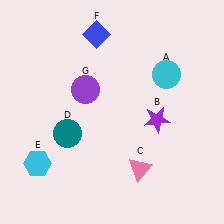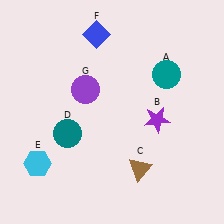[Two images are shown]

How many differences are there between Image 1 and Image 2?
There are 2 differences between the two images.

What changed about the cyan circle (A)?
In Image 1, A is cyan. In Image 2, it changed to teal.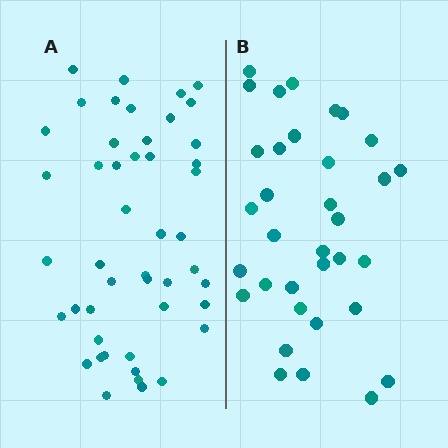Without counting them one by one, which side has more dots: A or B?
Region A (the left region) has more dots.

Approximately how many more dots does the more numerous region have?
Region A has approximately 15 more dots than region B.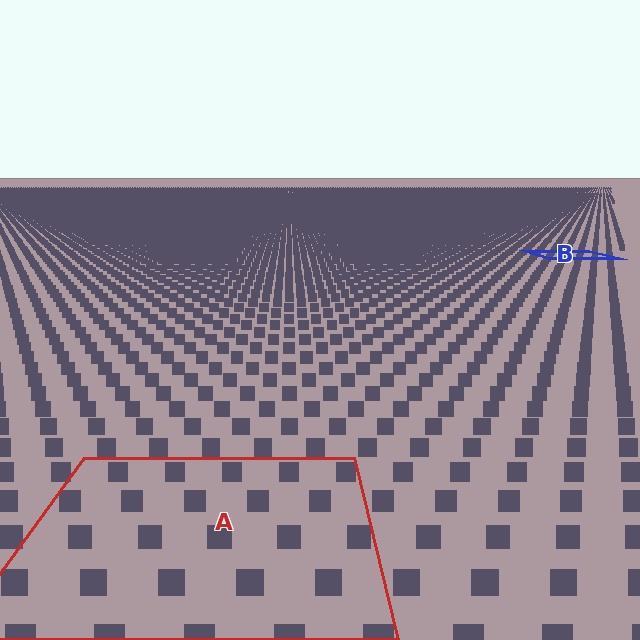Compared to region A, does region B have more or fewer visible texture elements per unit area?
Region B has more texture elements per unit area — they are packed more densely because it is farther away.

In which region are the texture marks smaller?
The texture marks are smaller in region B, because it is farther away.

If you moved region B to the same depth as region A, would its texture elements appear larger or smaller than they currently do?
They would appear larger. At a closer depth, the same texture elements are projected at a bigger on-screen size.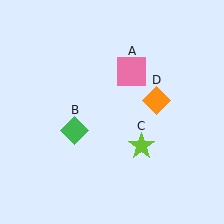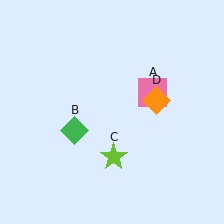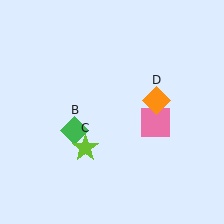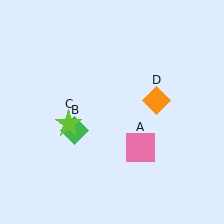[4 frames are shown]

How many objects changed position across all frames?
2 objects changed position: pink square (object A), lime star (object C).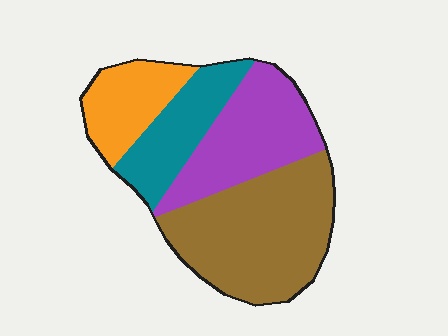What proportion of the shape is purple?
Purple takes up about one quarter (1/4) of the shape.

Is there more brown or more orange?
Brown.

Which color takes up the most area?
Brown, at roughly 40%.